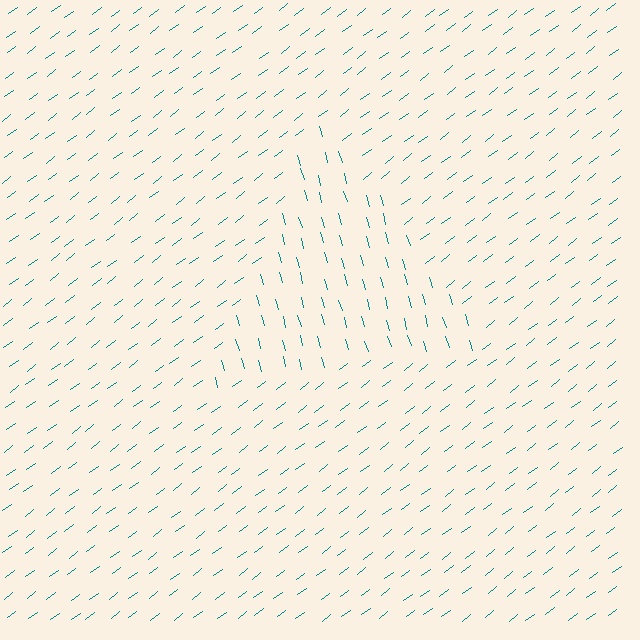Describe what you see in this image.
The image is filled with small teal line segments. A triangle region in the image has lines oriented differently from the surrounding lines, creating a visible texture boundary.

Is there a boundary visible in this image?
Yes, there is a texture boundary formed by a change in line orientation.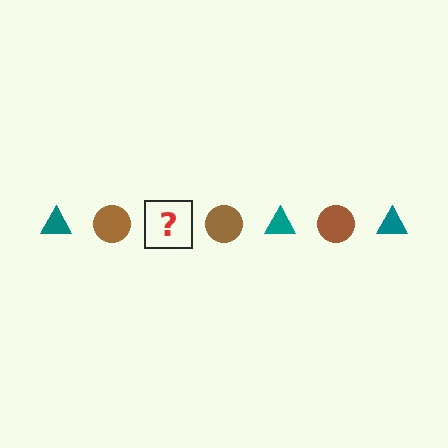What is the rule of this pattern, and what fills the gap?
The rule is that the pattern alternates between teal triangle and brown circle. The gap should be filled with a teal triangle.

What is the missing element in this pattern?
The missing element is a teal triangle.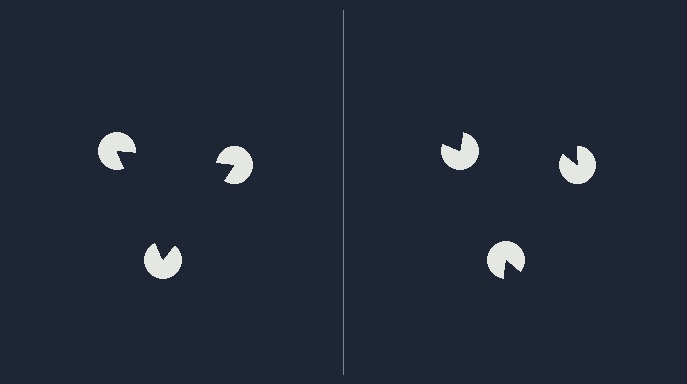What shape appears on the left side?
An illusory triangle.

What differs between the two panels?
The pac-man discs are positioned identically on both sides; only the wedge orientations differ. On the left they align to a triangle; on the right they are misaligned.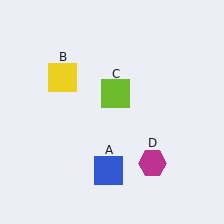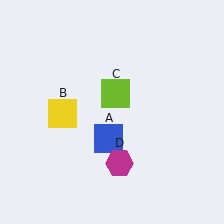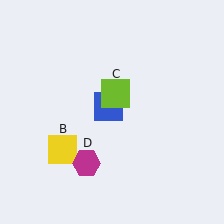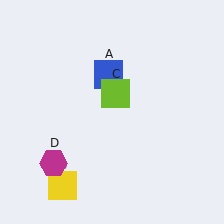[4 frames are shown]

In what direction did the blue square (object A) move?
The blue square (object A) moved up.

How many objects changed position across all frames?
3 objects changed position: blue square (object A), yellow square (object B), magenta hexagon (object D).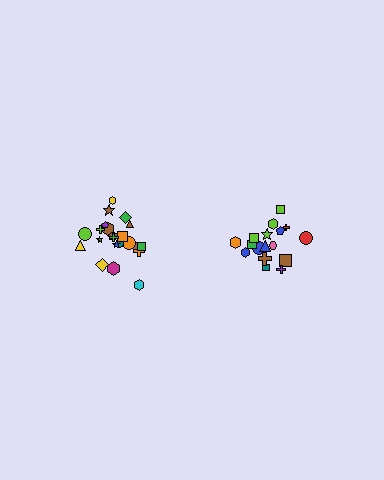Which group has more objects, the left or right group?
The left group.